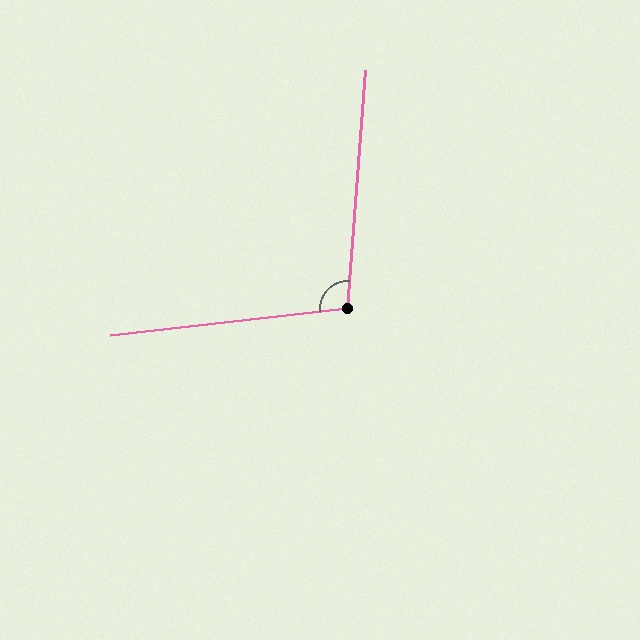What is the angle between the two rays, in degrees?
Approximately 100 degrees.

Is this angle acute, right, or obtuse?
It is obtuse.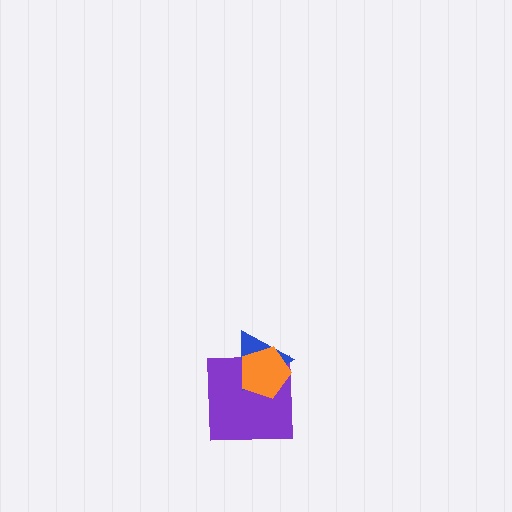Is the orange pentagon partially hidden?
No, no other shape covers it.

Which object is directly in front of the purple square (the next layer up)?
The blue triangle is directly in front of the purple square.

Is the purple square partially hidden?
Yes, it is partially covered by another shape.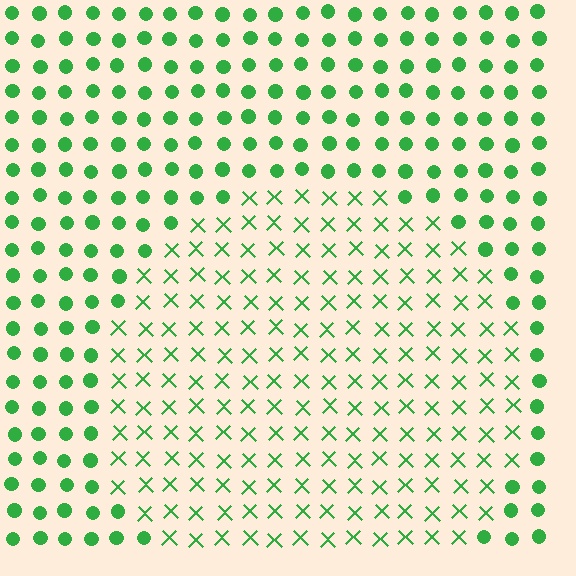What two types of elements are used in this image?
The image uses X marks inside the circle region and circles outside it.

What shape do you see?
I see a circle.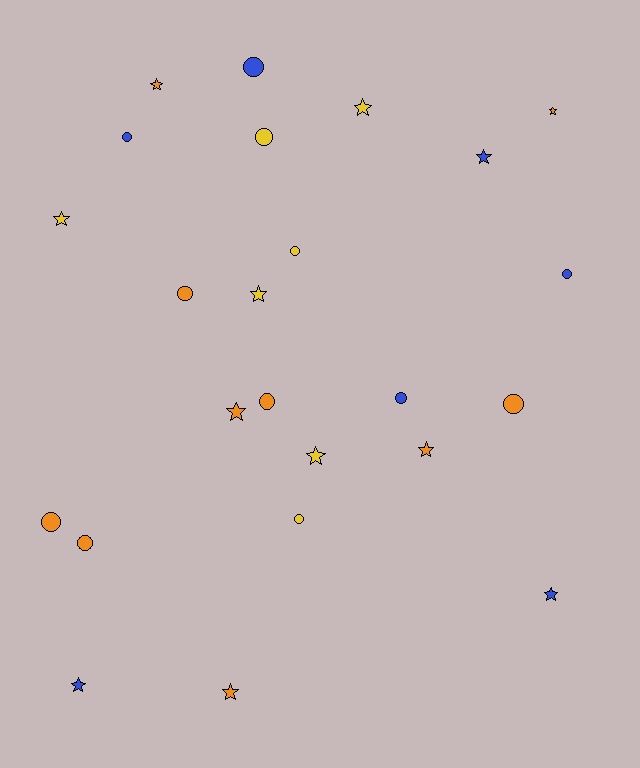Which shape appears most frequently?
Circle, with 12 objects.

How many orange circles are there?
There are 5 orange circles.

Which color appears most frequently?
Orange, with 10 objects.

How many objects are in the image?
There are 24 objects.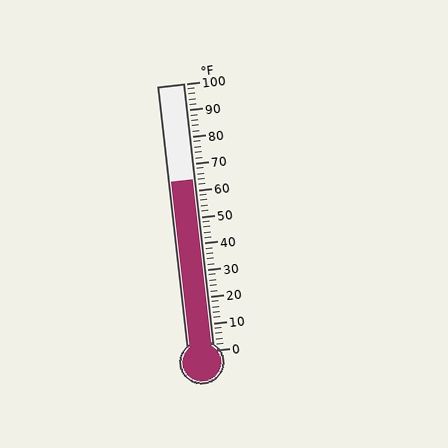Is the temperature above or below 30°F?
The temperature is above 30°F.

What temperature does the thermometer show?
The thermometer shows approximately 64°F.